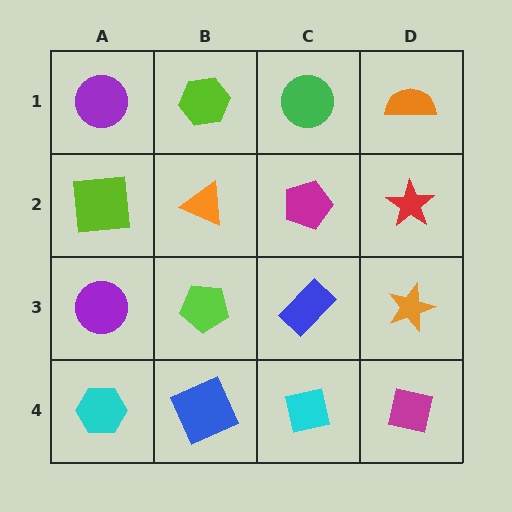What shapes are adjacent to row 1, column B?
An orange triangle (row 2, column B), a purple circle (row 1, column A), a green circle (row 1, column C).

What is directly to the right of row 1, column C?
An orange semicircle.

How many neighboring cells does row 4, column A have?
2.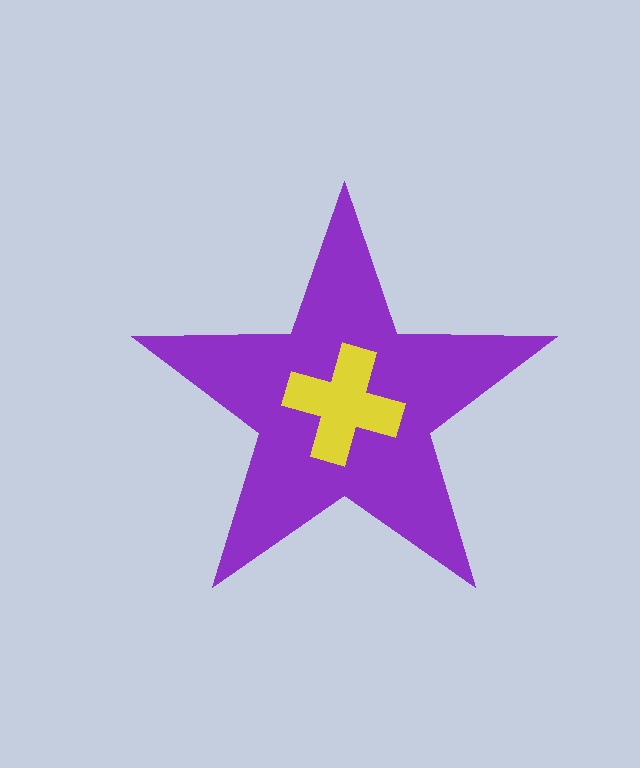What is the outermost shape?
The purple star.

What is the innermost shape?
The yellow cross.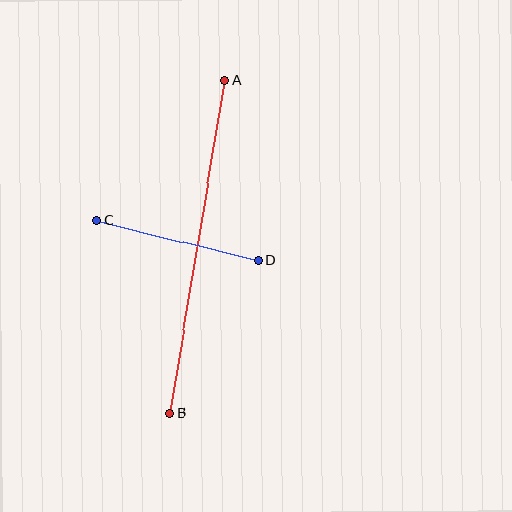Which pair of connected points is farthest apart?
Points A and B are farthest apart.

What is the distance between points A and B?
The distance is approximately 337 pixels.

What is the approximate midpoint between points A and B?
The midpoint is at approximately (197, 247) pixels.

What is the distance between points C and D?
The distance is approximately 167 pixels.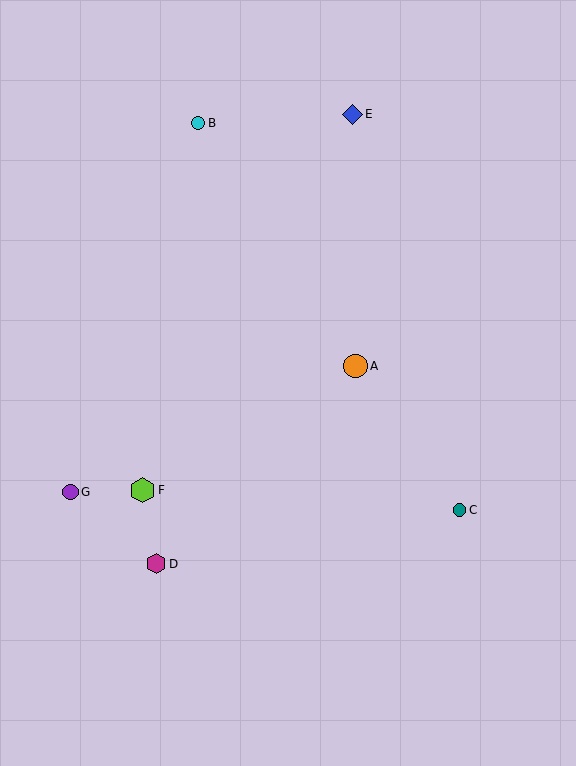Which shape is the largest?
The lime hexagon (labeled F) is the largest.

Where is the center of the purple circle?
The center of the purple circle is at (70, 492).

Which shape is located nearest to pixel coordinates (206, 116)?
The cyan circle (labeled B) at (198, 123) is nearest to that location.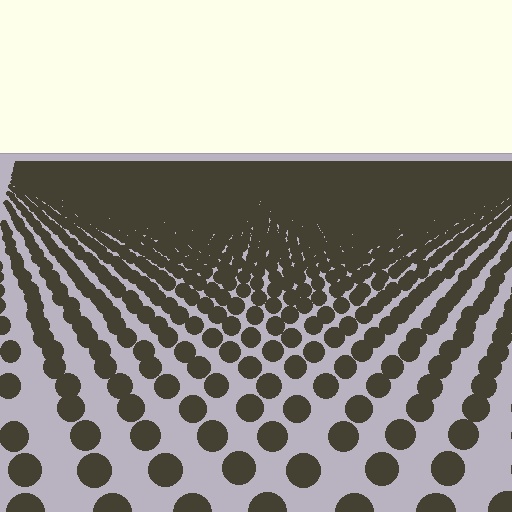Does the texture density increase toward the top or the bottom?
Density increases toward the top.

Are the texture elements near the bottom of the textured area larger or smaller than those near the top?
Larger. Near the bottom, elements are closer to the viewer and appear at a bigger on-screen size.